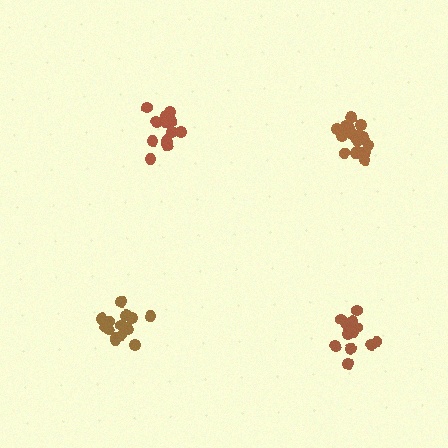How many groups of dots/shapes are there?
There are 4 groups.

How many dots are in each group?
Group 1: 13 dots, Group 2: 15 dots, Group 3: 17 dots, Group 4: 15 dots (60 total).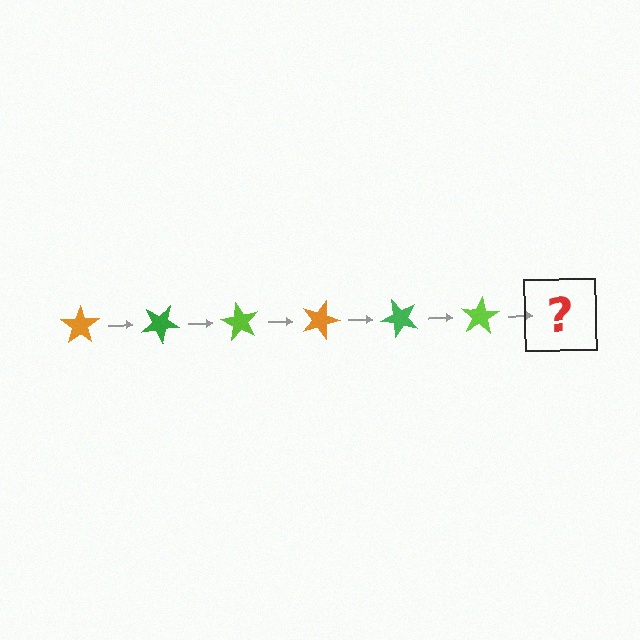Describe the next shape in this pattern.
It should be an orange star, rotated 180 degrees from the start.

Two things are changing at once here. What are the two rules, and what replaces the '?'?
The two rules are that it rotates 30 degrees each step and the color cycles through orange, green, and lime. The '?' should be an orange star, rotated 180 degrees from the start.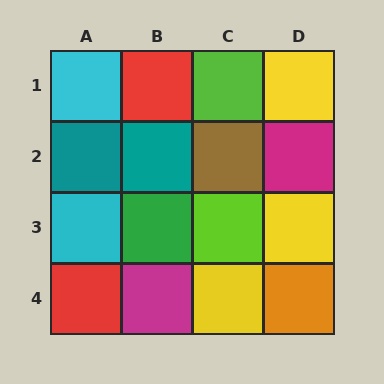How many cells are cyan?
2 cells are cyan.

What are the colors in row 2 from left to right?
Teal, teal, brown, magenta.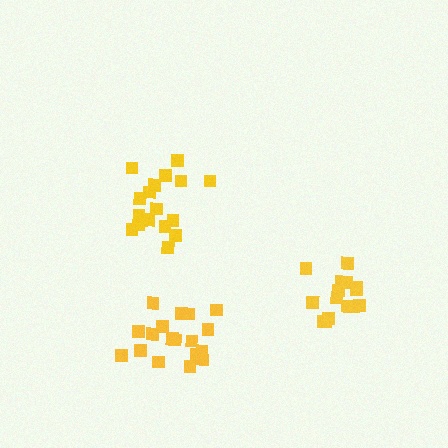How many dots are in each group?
Group 1: 15 dots, Group 2: 18 dots, Group 3: 18 dots (51 total).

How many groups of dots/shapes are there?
There are 3 groups.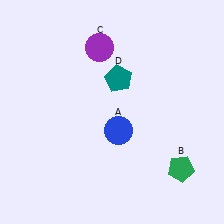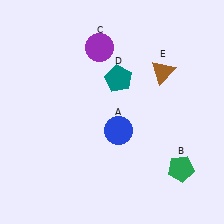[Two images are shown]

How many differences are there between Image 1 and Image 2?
There is 1 difference between the two images.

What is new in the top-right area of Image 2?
A brown triangle (E) was added in the top-right area of Image 2.